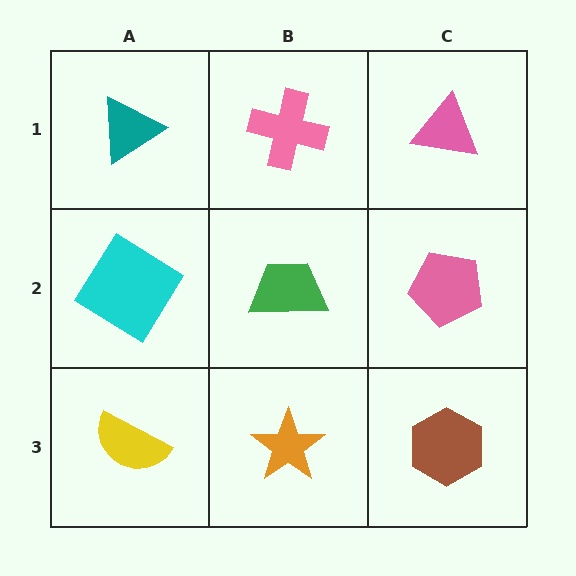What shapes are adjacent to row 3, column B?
A green trapezoid (row 2, column B), a yellow semicircle (row 3, column A), a brown hexagon (row 3, column C).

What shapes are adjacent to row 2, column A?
A teal triangle (row 1, column A), a yellow semicircle (row 3, column A), a green trapezoid (row 2, column B).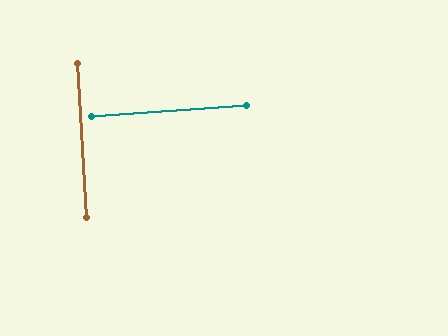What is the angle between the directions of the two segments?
Approximately 89 degrees.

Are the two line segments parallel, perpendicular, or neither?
Perpendicular — they meet at approximately 89°.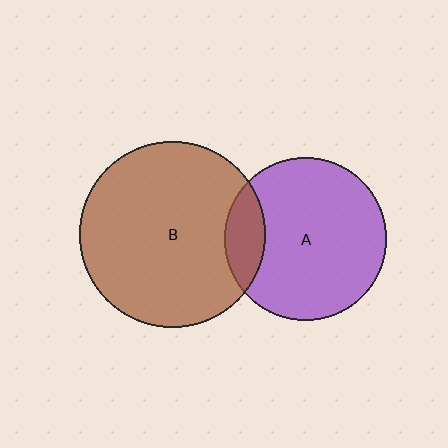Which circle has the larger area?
Circle B (brown).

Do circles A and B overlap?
Yes.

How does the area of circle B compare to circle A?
Approximately 1.3 times.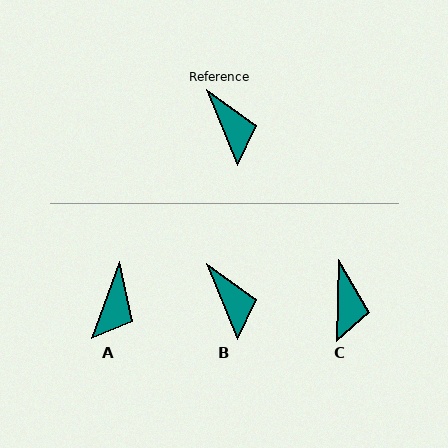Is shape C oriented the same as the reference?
No, it is off by about 24 degrees.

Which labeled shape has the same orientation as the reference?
B.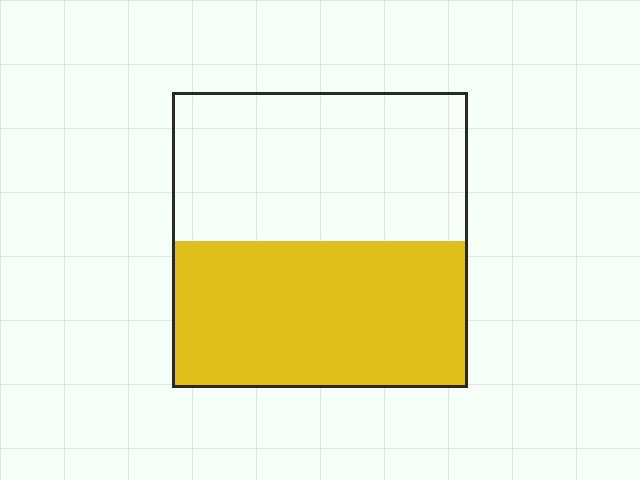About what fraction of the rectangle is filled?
About one half (1/2).